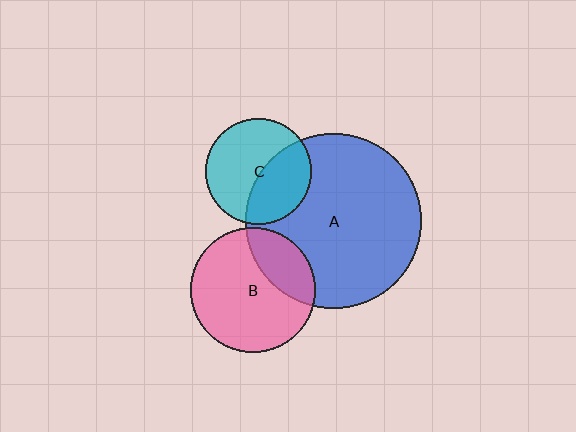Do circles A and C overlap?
Yes.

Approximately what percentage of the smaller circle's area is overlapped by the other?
Approximately 40%.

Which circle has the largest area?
Circle A (blue).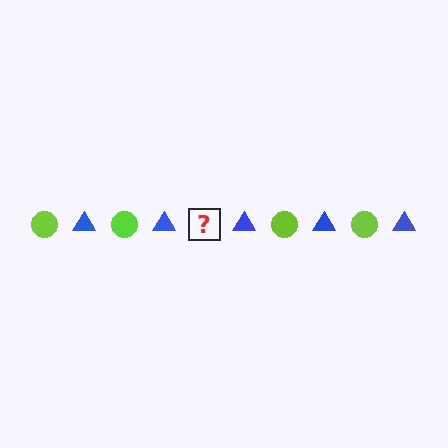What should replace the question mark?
The question mark should be replaced with a lime circle.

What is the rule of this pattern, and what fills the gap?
The rule is that the pattern alternates between lime circle and blue triangle. The gap should be filled with a lime circle.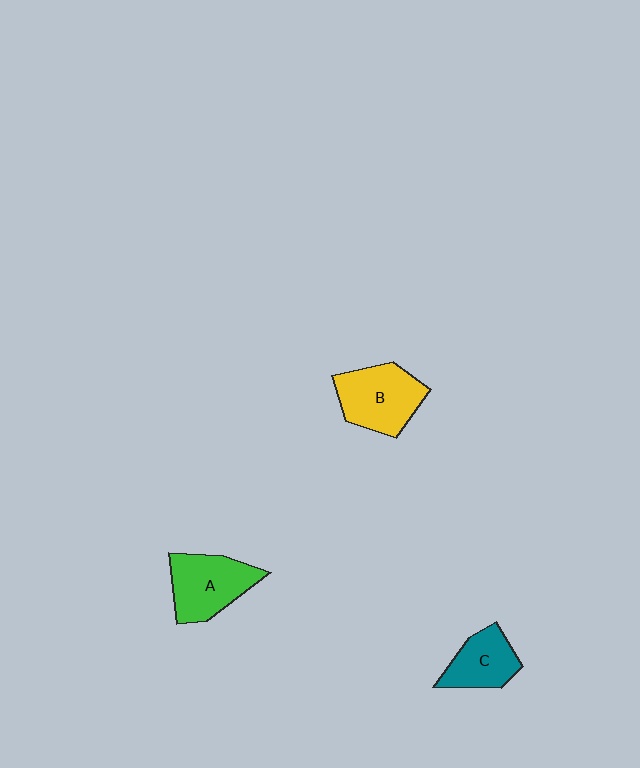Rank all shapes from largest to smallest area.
From largest to smallest: B (yellow), A (green), C (teal).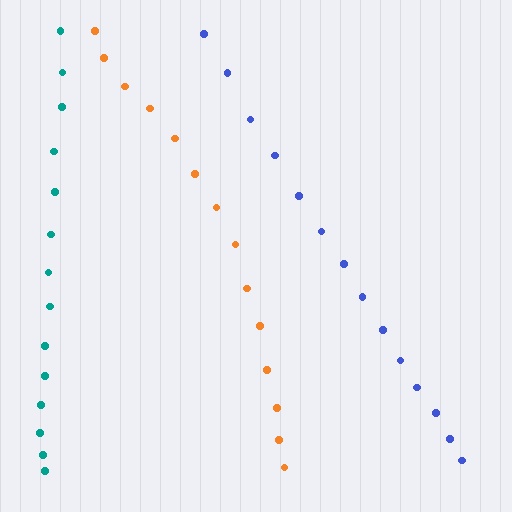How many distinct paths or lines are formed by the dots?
There are 3 distinct paths.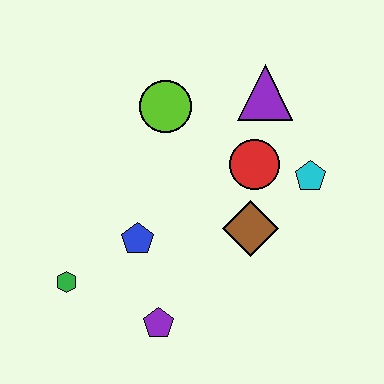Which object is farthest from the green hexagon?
The purple triangle is farthest from the green hexagon.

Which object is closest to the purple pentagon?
The blue pentagon is closest to the purple pentagon.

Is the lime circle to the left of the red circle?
Yes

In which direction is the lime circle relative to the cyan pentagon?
The lime circle is to the left of the cyan pentagon.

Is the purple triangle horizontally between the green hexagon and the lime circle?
No